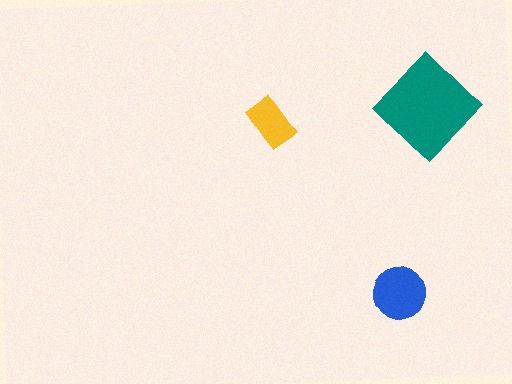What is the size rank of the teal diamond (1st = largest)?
1st.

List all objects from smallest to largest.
The yellow rectangle, the blue circle, the teal diamond.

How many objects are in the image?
There are 3 objects in the image.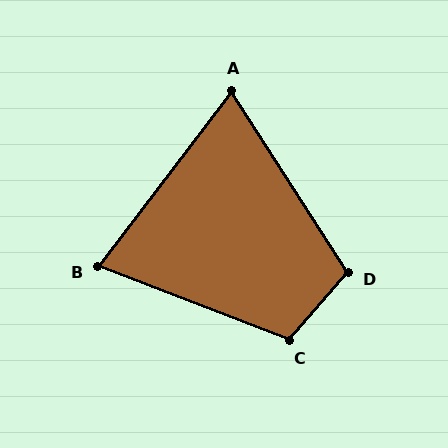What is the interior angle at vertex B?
Approximately 74 degrees (acute).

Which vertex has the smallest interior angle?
A, at approximately 70 degrees.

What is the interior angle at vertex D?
Approximately 106 degrees (obtuse).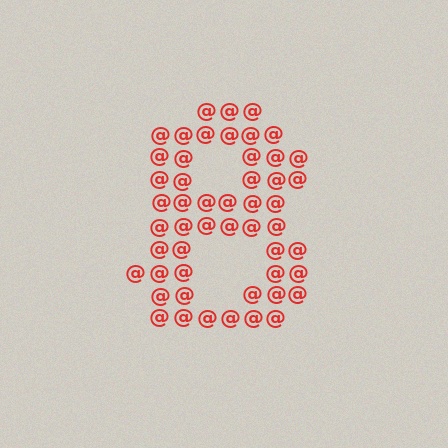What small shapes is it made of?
It is made of small at signs.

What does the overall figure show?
The overall figure shows the digit 8.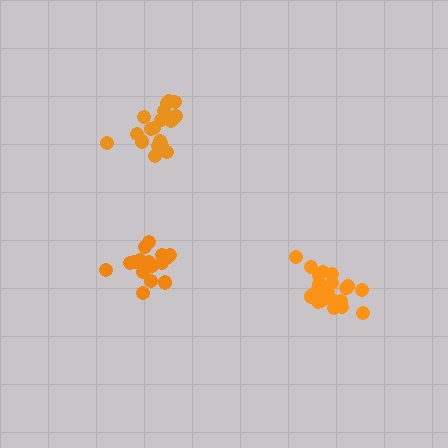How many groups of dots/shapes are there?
There are 3 groups.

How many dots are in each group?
Group 1: 21 dots, Group 2: 21 dots, Group 3: 18 dots (60 total).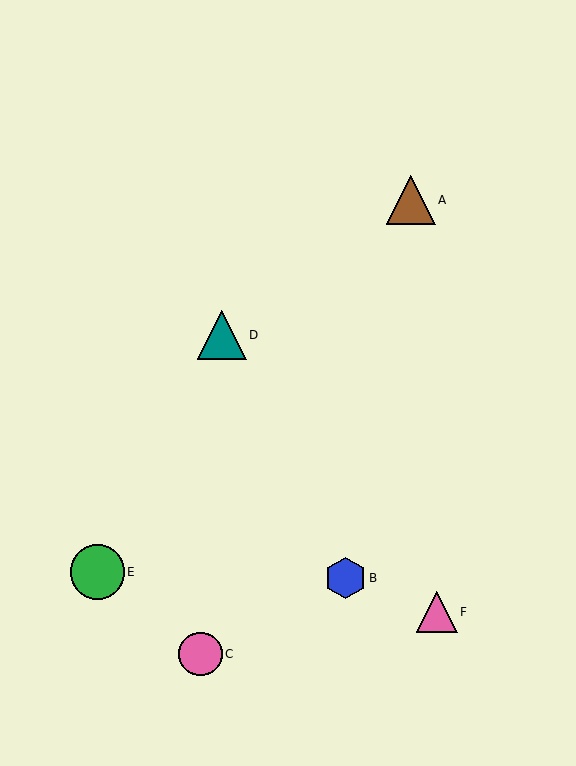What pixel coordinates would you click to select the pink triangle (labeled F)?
Click at (437, 612) to select the pink triangle F.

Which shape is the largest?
The green circle (labeled E) is the largest.